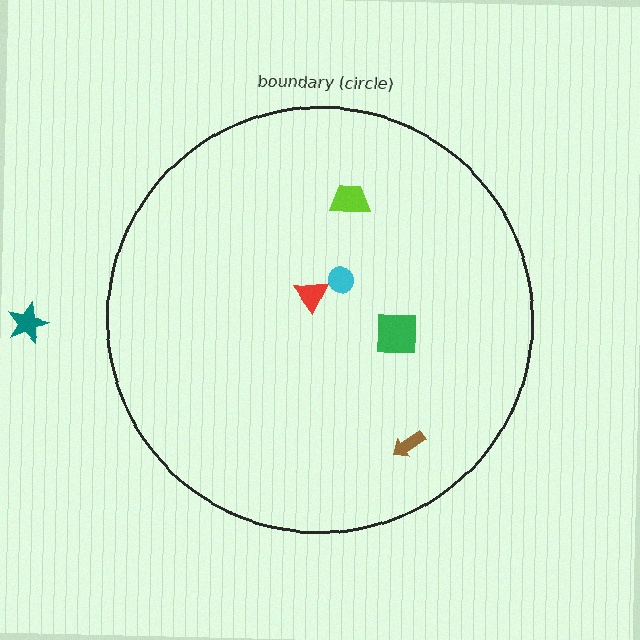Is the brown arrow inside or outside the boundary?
Inside.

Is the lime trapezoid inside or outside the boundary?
Inside.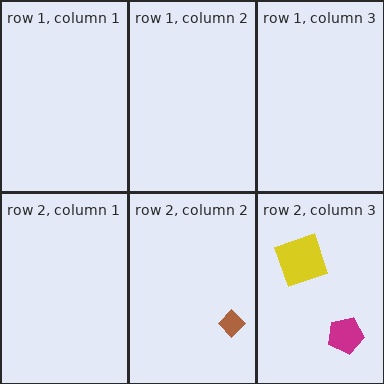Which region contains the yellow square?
The row 2, column 3 region.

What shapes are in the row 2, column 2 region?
The brown diamond.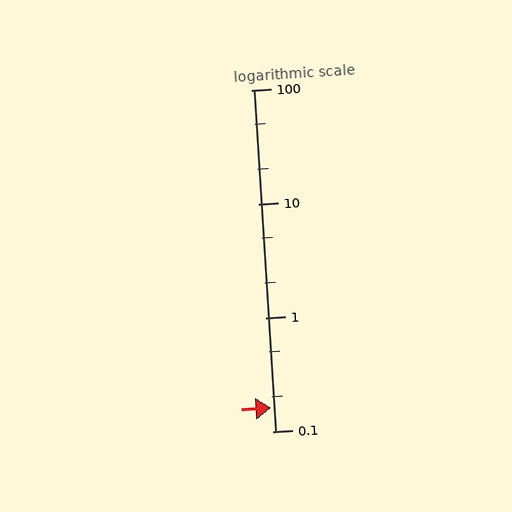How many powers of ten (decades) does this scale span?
The scale spans 3 decades, from 0.1 to 100.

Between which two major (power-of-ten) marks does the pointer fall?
The pointer is between 0.1 and 1.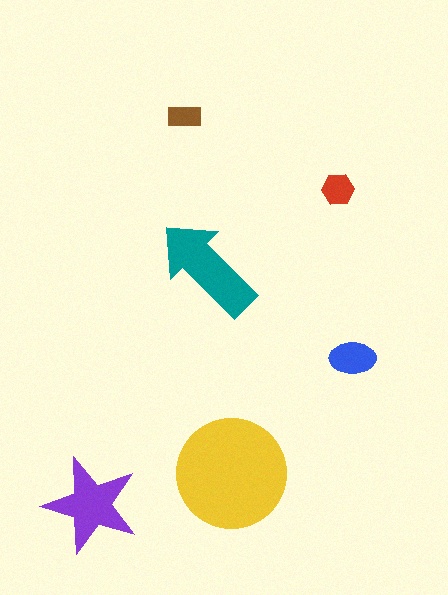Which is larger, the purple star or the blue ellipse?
The purple star.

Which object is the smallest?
The brown rectangle.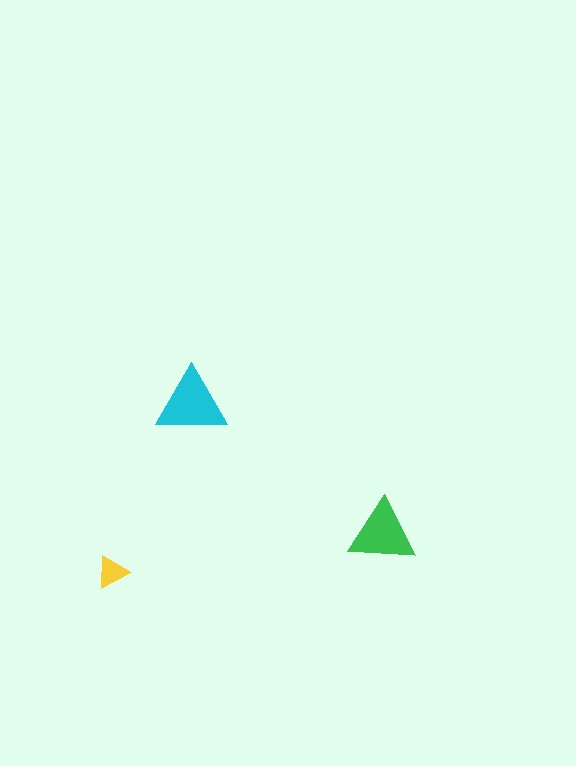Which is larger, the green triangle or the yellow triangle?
The green one.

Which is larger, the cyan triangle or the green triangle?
The cyan one.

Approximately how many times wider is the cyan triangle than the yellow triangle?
About 2 times wider.